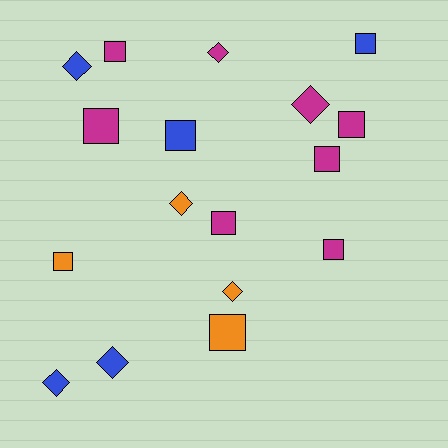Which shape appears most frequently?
Square, with 10 objects.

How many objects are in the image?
There are 17 objects.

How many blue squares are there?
There are 2 blue squares.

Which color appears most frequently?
Magenta, with 8 objects.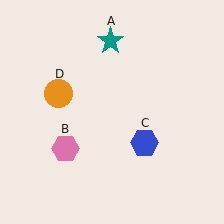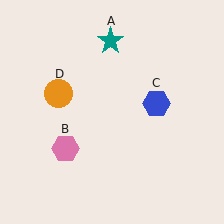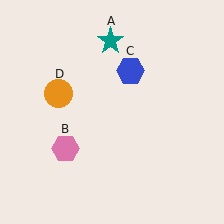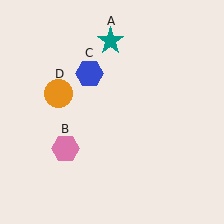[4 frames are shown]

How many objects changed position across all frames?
1 object changed position: blue hexagon (object C).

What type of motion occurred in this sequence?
The blue hexagon (object C) rotated counterclockwise around the center of the scene.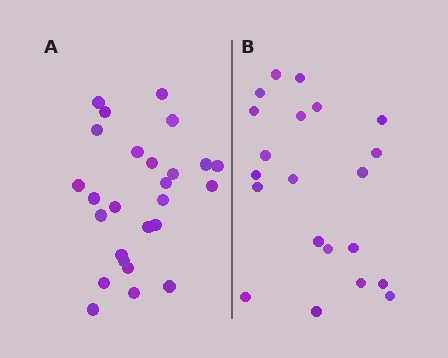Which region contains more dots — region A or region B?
Region A (the left region) has more dots.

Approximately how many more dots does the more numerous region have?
Region A has about 5 more dots than region B.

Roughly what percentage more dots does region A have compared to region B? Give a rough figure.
About 25% more.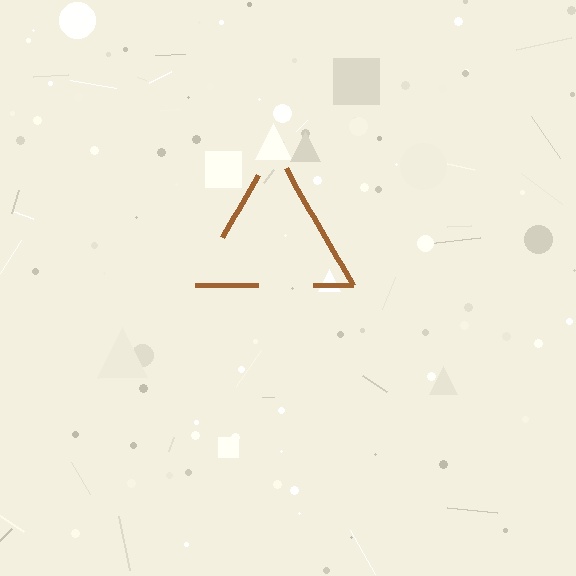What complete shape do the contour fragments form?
The contour fragments form a triangle.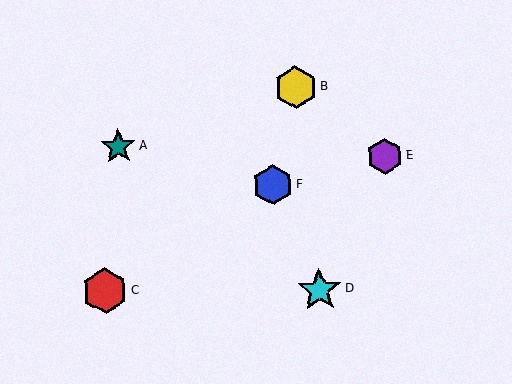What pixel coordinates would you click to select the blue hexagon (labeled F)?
Click at (273, 185) to select the blue hexagon F.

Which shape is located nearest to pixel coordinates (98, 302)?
The red hexagon (labeled C) at (105, 291) is nearest to that location.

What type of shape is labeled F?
Shape F is a blue hexagon.